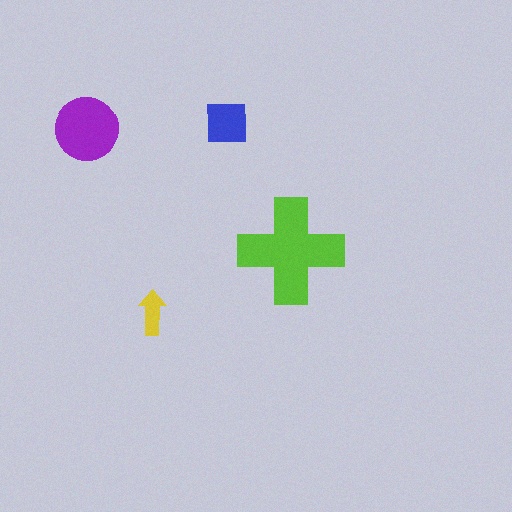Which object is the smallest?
The yellow arrow.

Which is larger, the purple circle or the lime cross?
The lime cross.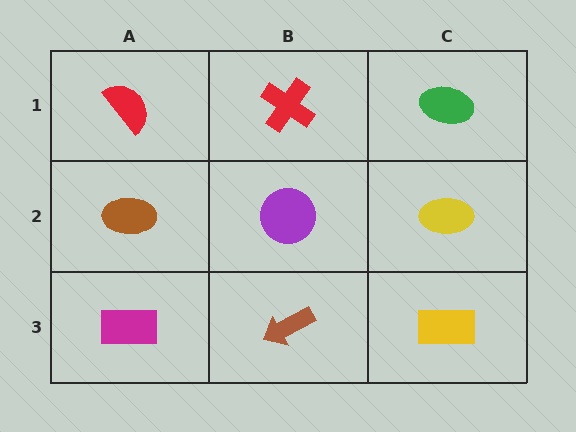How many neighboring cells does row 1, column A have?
2.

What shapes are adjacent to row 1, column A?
A brown ellipse (row 2, column A), a red cross (row 1, column B).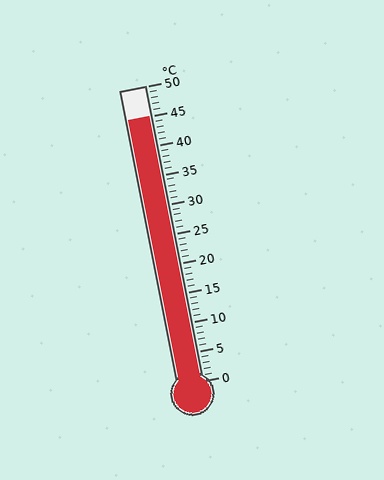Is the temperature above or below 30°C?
The temperature is above 30°C.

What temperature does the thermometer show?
The thermometer shows approximately 45°C.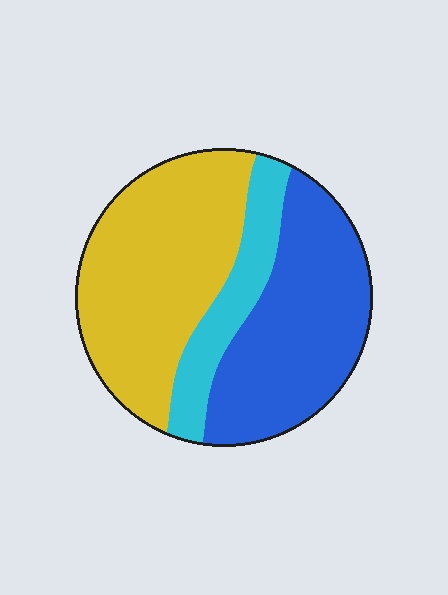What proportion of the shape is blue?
Blue covers around 40% of the shape.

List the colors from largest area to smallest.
From largest to smallest: yellow, blue, cyan.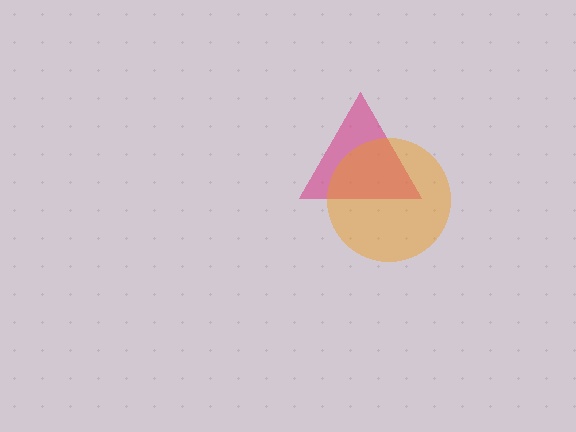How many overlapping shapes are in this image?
There are 2 overlapping shapes in the image.